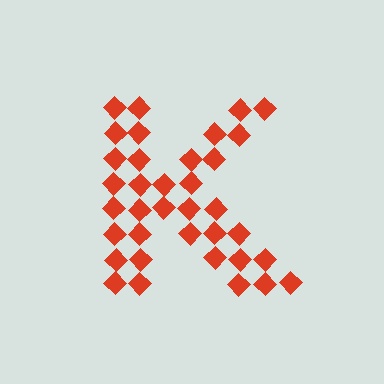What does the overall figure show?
The overall figure shows the letter K.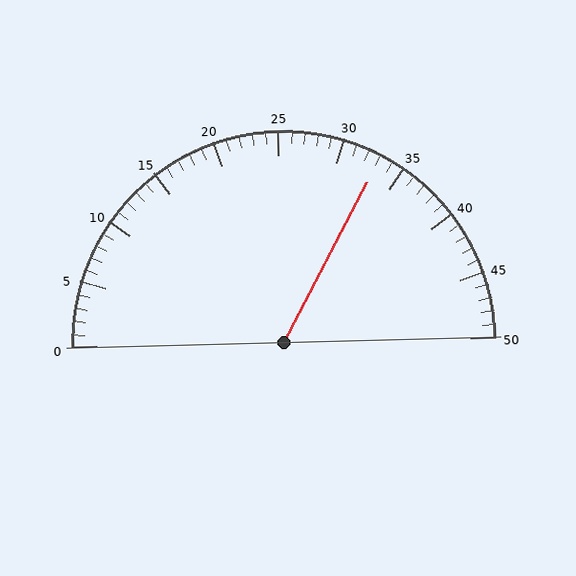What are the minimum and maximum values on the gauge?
The gauge ranges from 0 to 50.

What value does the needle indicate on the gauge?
The needle indicates approximately 33.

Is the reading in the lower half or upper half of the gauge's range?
The reading is in the upper half of the range (0 to 50).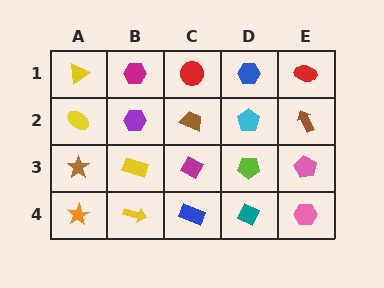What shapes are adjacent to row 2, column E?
A red ellipse (row 1, column E), a pink pentagon (row 3, column E), a cyan pentagon (row 2, column D).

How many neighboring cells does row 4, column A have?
2.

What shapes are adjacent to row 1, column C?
A brown trapezoid (row 2, column C), a magenta hexagon (row 1, column B), a blue hexagon (row 1, column D).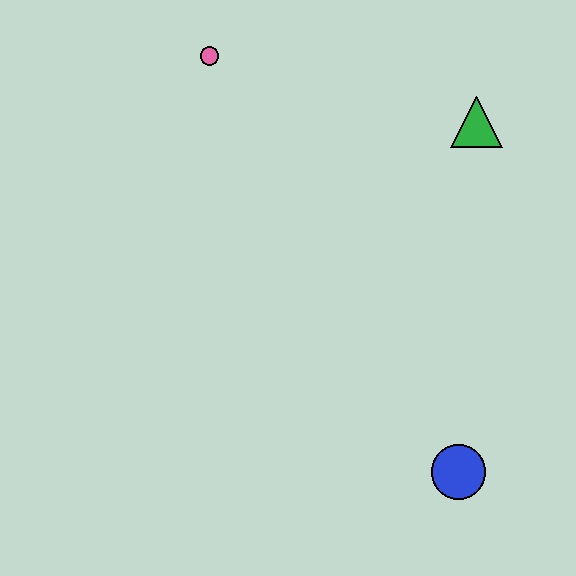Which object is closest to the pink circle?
The green triangle is closest to the pink circle.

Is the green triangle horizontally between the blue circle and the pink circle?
No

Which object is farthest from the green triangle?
The blue circle is farthest from the green triangle.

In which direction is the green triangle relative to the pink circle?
The green triangle is to the right of the pink circle.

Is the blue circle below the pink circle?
Yes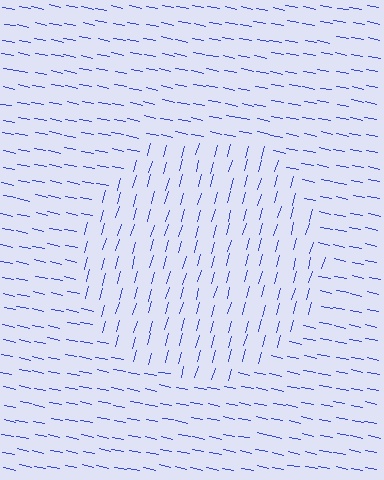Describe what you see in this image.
The image is filled with small blue line segments. A circle region in the image has lines oriented differently from the surrounding lines, creating a visible texture boundary.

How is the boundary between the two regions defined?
The boundary is defined purely by a change in line orientation (approximately 86 degrees difference). All lines are the same color and thickness.